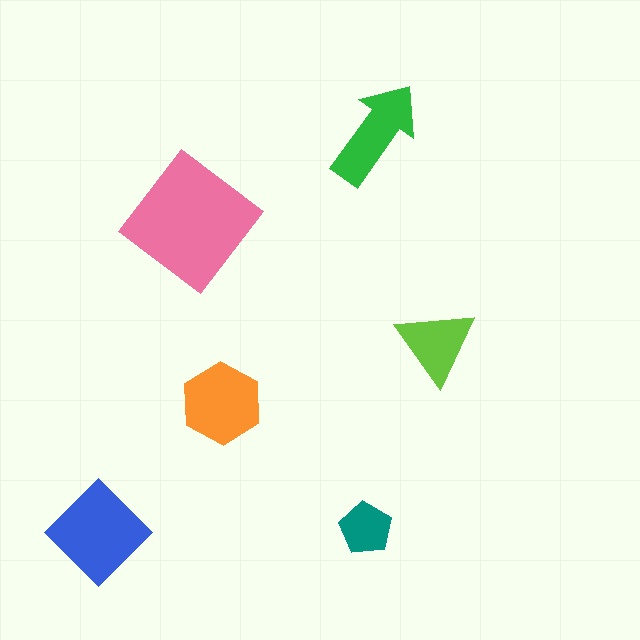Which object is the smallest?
The teal pentagon.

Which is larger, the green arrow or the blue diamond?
The blue diamond.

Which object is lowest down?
The blue diamond is bottommost.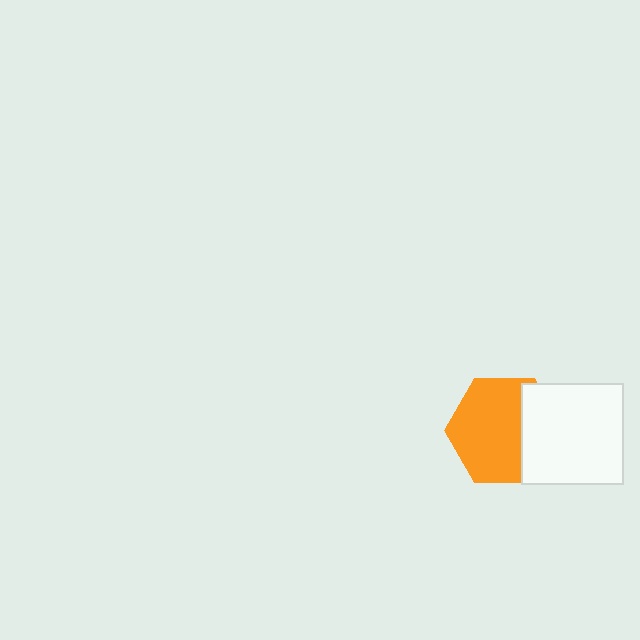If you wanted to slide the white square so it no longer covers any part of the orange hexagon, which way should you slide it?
Slide it right — that is the most direct way to separate the two shapes.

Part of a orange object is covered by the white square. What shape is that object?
It is a hexagon.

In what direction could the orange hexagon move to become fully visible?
The orange hexagon could move left. That would shift it out from behind the white square entirely.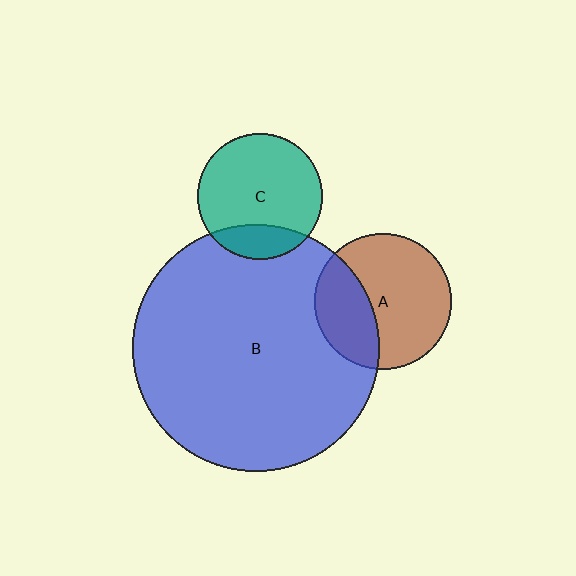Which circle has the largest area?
Circle B (blue).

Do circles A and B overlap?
Yes.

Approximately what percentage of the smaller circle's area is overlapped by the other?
Approximately 35%.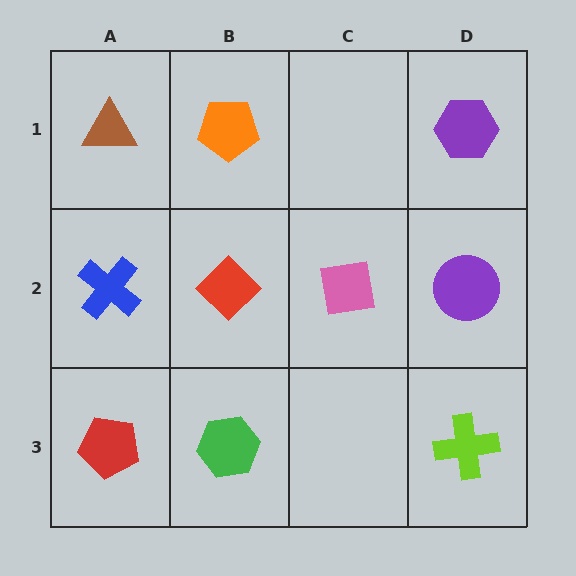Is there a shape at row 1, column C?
No, that cell is empty.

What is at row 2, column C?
A pink square.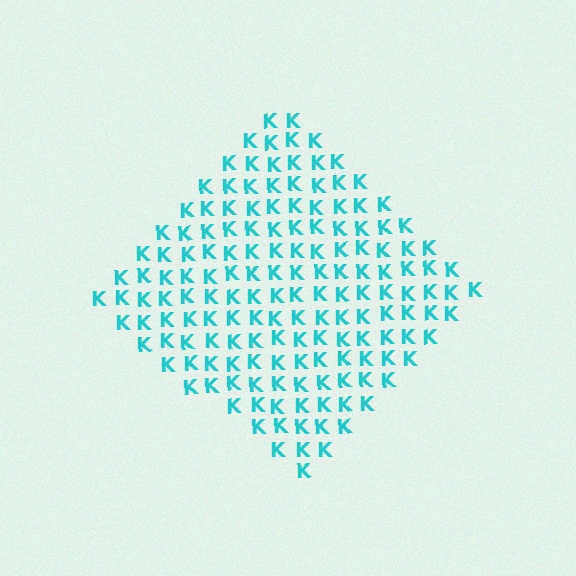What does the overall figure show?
The overall figure shows a diamond.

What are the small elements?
The small elements are letter K's.